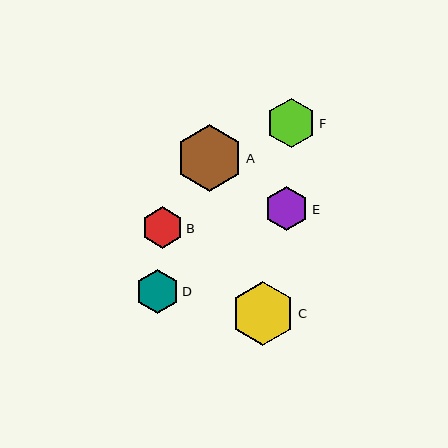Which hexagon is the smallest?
Hexagon B is the smallest with a size of approximately 41 pixels.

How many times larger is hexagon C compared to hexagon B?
Hexagon C is approximately 1.5 times the size of hexagon B.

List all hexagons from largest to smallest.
From largest to smallest: A, C, F, E, D, B.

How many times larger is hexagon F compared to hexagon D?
Hexagon F is approximately 1.1 times the size of hexagon D.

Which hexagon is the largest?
Hexagon A is the largest with a size of approximately 67 pixels.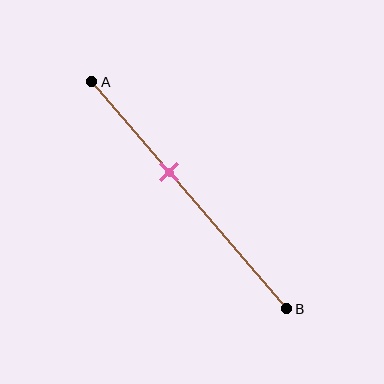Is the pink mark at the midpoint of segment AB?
No, the mark is at about 40% from A, not at the 50% midpoint.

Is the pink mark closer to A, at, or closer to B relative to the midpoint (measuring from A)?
The pink mark is closer to point A than the midpoint of segment AB.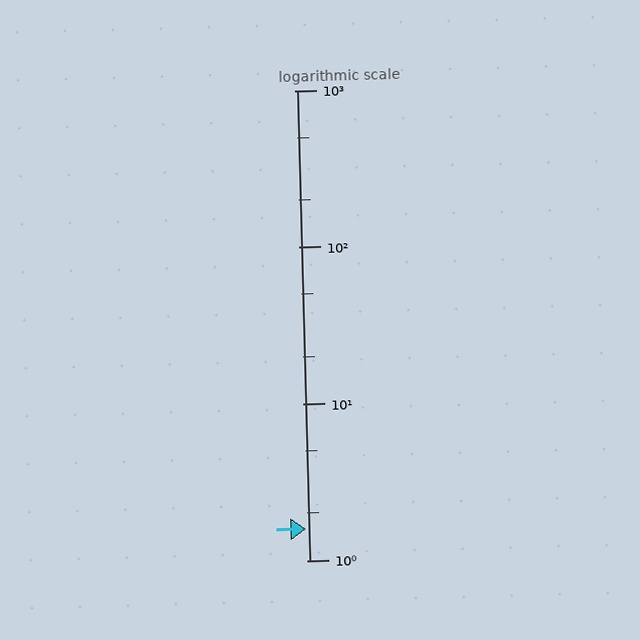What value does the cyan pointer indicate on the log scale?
The pointer indicates approximately 1.6.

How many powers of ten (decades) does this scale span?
The scale spans 3 decades, from 1 to 1000.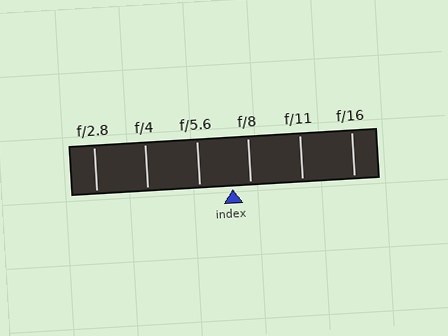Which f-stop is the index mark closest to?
The index mark is closest to f/8.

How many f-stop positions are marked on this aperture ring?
There are 6 f-stop positions marked.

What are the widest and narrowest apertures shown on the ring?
The widest aperture shown is f/2.8 and the narrowest is f/16.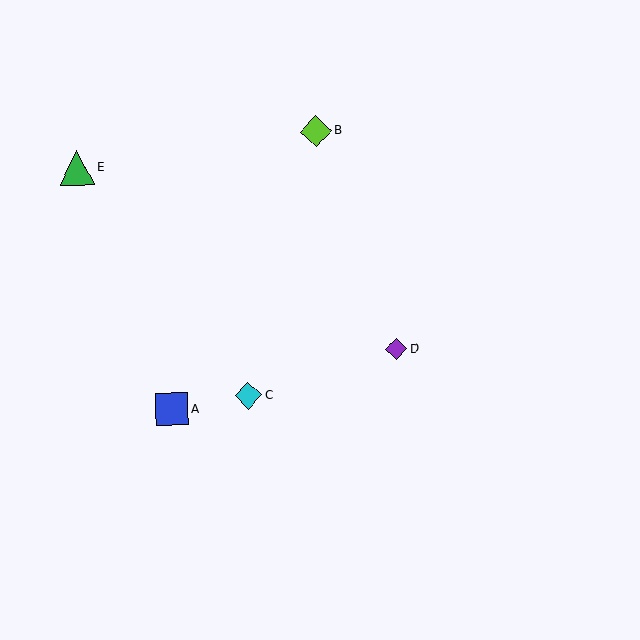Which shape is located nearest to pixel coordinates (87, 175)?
The green triangle (labeled E) at (77, 168) is nearest to that location.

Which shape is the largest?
The green triangle (labeled E) is the largest.